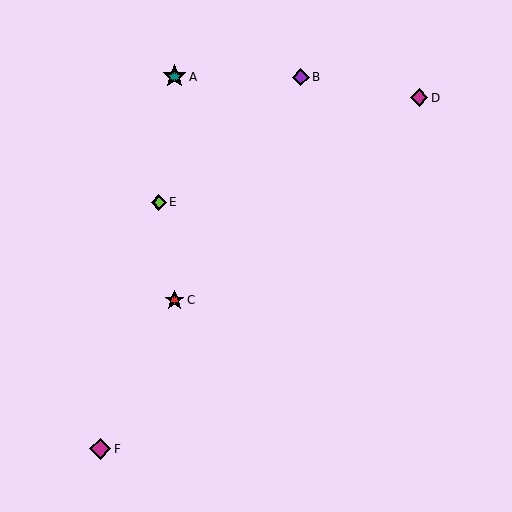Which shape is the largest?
The teal star (labeled A) is the largest.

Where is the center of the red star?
The center of the red star is at (174, 300).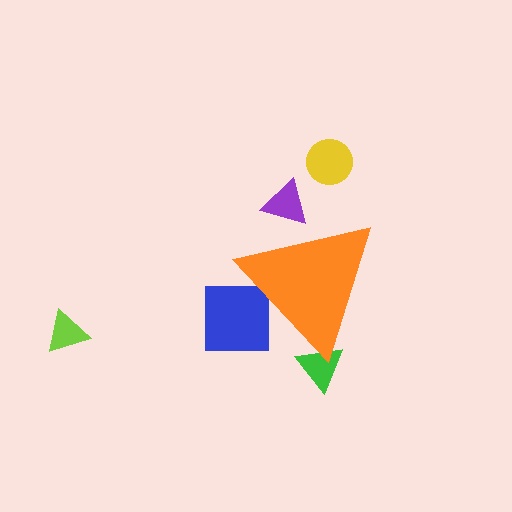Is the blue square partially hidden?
Yes, the blue square is partially hidden behind the orange triangle.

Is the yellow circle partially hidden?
No, the yellow circle is fully visible.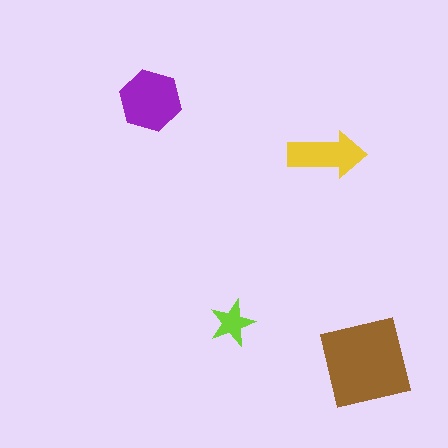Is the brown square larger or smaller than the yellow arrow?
Larger.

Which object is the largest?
The brown square.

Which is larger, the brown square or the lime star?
The brown square.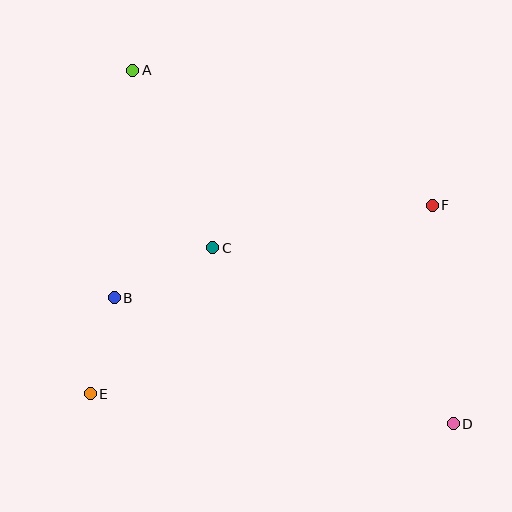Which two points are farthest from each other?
Points A and D are farthest from each other.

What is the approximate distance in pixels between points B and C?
The distance between B and C is approximately 110 pixels.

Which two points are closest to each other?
Points B and E are closest to each other.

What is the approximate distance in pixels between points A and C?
The distance between A and C is approximately 195 pixels.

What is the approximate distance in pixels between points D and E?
The distance between D and E is approximately 364 pixels.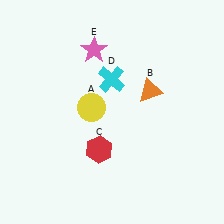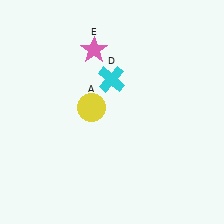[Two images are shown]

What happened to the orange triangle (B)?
The orange triangle (B) was removed in Image 2. It was in the top-right area of Image 1.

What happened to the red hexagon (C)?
The red hexagon (C) was removed in Image 2. It was in the bottom-left area of Image 1.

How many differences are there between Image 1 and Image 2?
There are 2 differences between the two images.